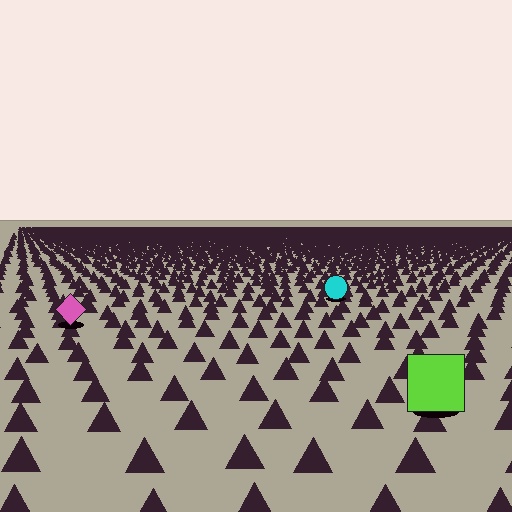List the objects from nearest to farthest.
From nearest to farthest: the lime square, the pink diamond, the cyan circle.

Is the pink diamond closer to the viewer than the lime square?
No. The lime square is closer — you can tell from the texture gradient: the ground texture is coarser near it.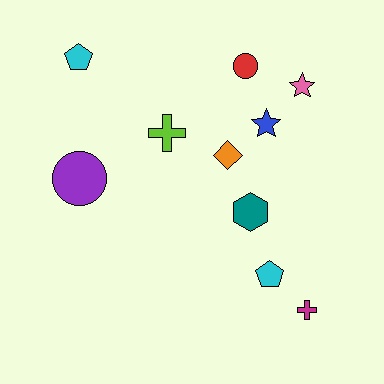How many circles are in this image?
There are 2 circles.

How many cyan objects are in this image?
There are 2 cyan objects.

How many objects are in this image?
There are 10 objects.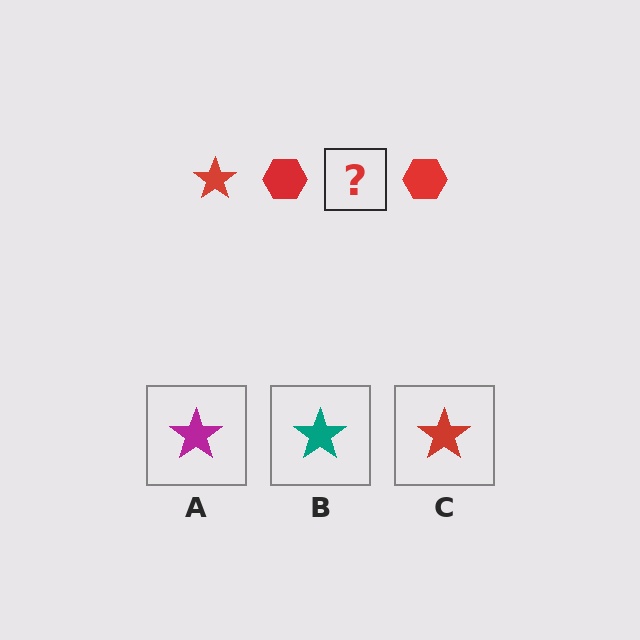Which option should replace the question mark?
Option C.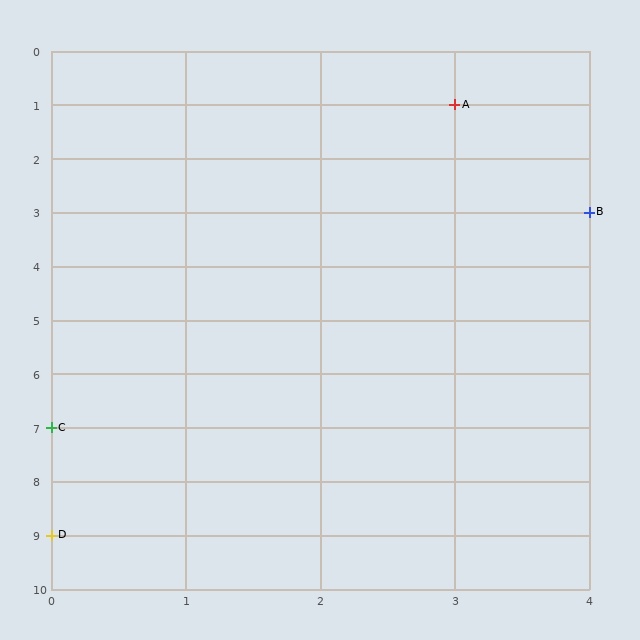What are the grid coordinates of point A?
Point A is at grid coordinates (3, 1).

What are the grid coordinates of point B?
Point B is at grid coordinates (4, 3).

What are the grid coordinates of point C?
Point C is at grid coordinates (0, 7).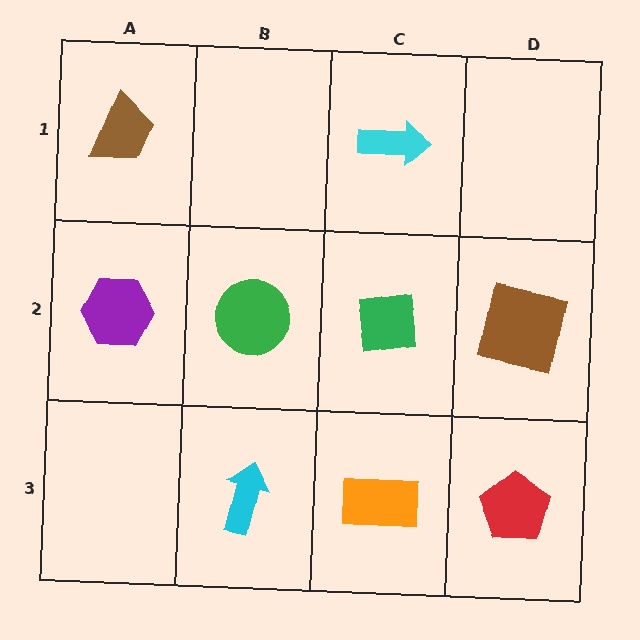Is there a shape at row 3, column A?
No, that cell is empty.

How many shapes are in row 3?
3 shapes.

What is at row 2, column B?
A green circle.